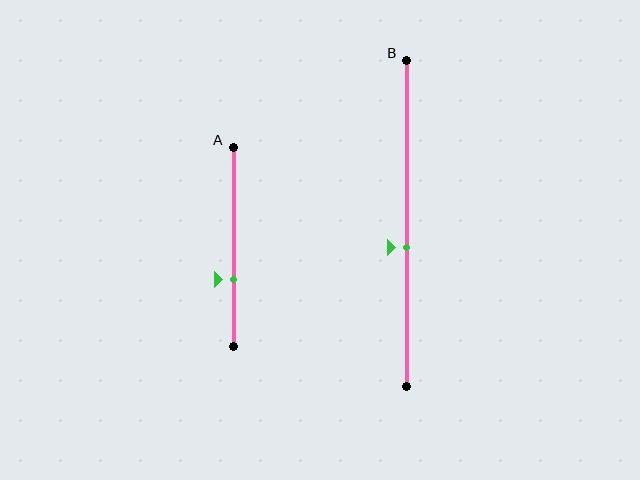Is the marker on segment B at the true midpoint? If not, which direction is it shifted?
No, the marker on segment B is shifted downward by about 7% of the segment length.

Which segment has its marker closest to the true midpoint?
Segment B has its marker closest to the true midpoint.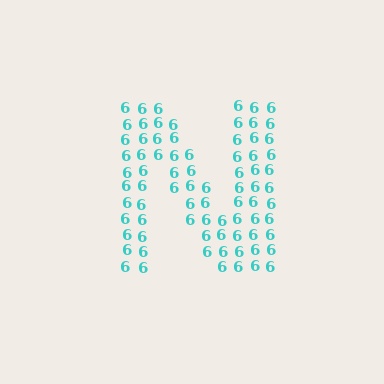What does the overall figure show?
The overall figure shows the letter N.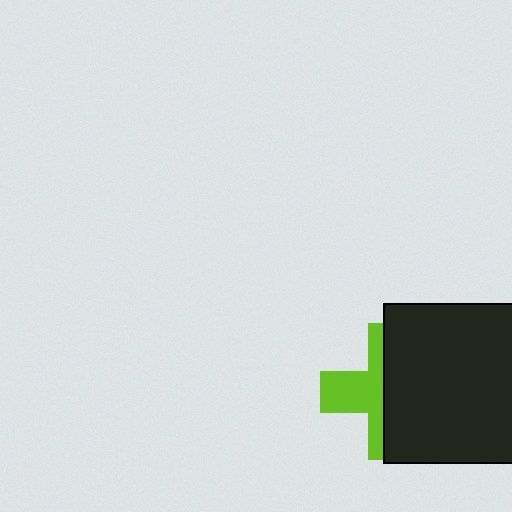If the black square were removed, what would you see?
You would see the complete lime cross.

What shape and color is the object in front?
The object in front is a black square.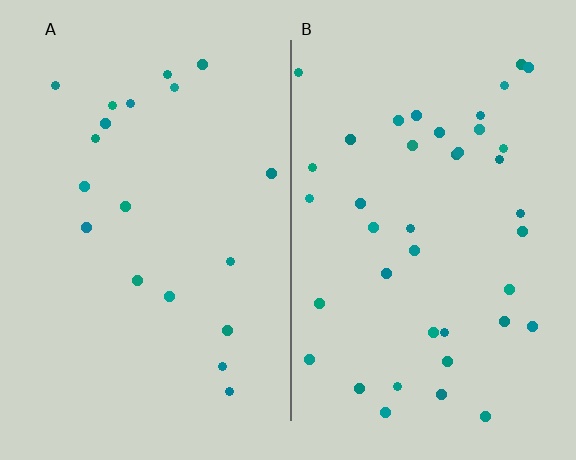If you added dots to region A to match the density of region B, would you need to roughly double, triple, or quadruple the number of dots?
Approximately double.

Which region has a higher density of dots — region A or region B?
B (the right).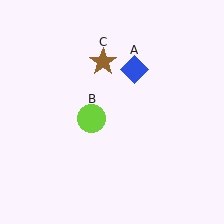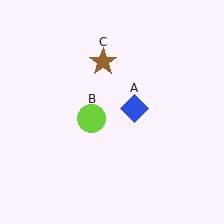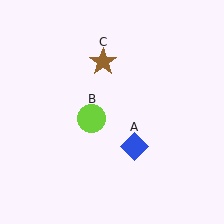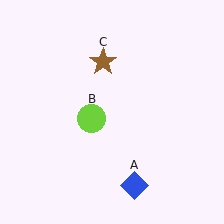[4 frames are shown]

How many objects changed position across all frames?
1 object changed position: blue diamond (object A).